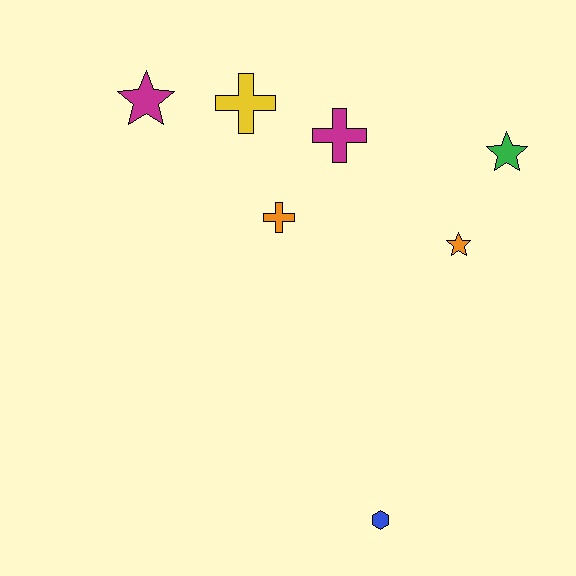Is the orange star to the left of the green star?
Yes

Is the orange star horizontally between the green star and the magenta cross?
Yes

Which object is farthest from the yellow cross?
The blue hexagon is farthest from the yellow cross.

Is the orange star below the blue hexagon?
No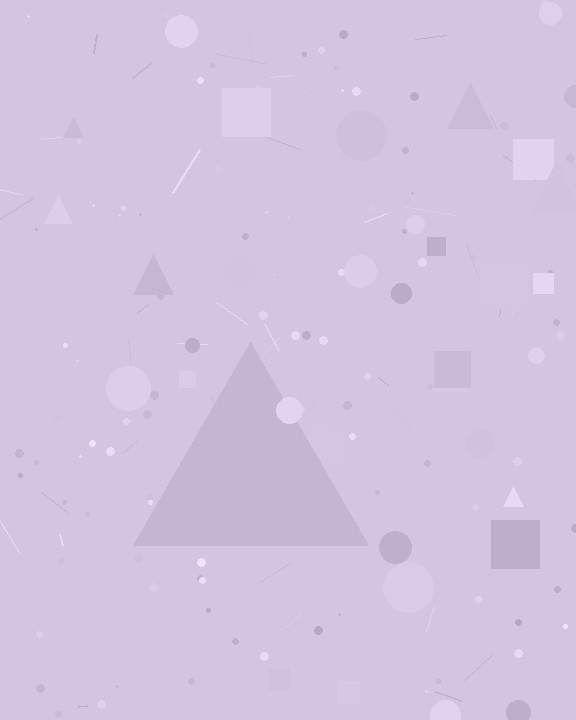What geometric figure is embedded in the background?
A triangle is embedded in the background.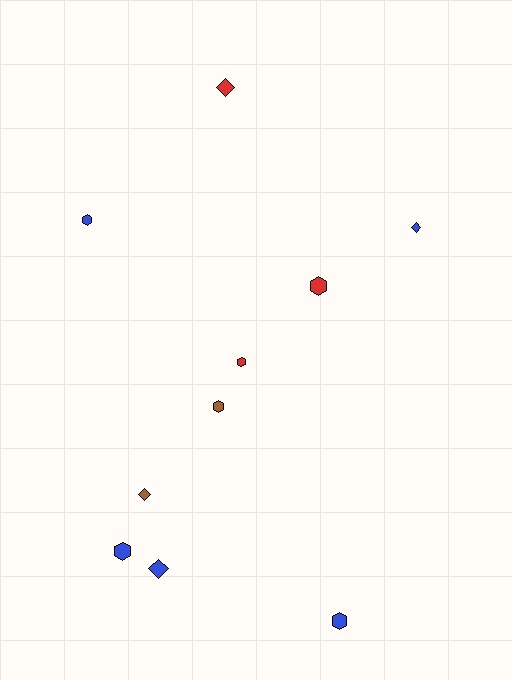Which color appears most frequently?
Blue, with 5 objects.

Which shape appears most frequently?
Hexagon, with 6 objects.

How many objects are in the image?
There are 10 objects.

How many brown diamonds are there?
There is 1 brown diamond.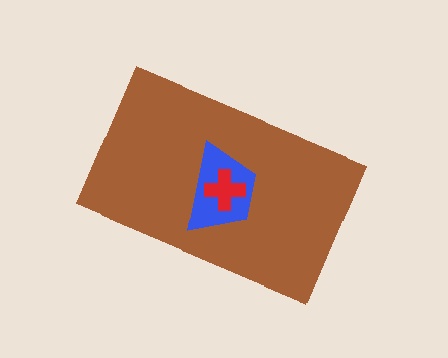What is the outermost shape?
The brown rectangle.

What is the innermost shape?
The red cross.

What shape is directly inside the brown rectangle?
The blue trapezoid.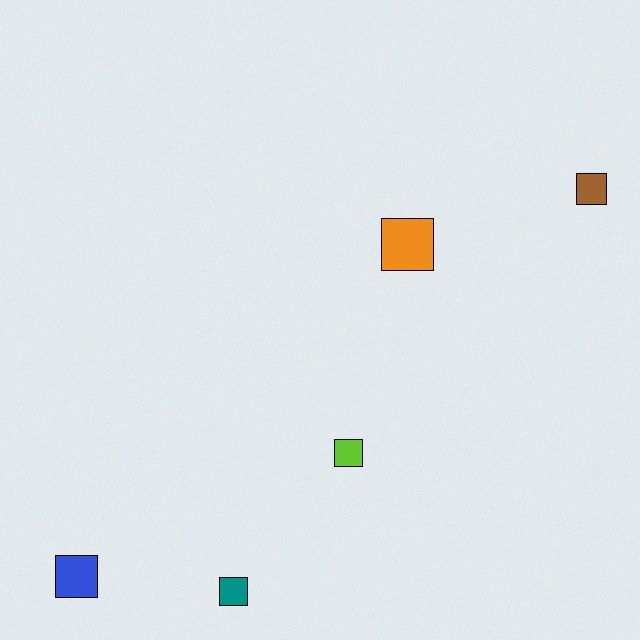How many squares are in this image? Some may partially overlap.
There are 5 squares.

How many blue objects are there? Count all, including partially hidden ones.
There is 1 blue object.